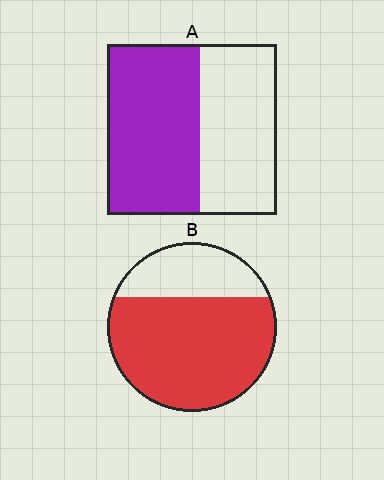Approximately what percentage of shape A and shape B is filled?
A is approximately 55% and B is approximately 70%.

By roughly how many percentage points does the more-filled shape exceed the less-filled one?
By roughly 15 percentage points (B over A).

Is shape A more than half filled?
Yes.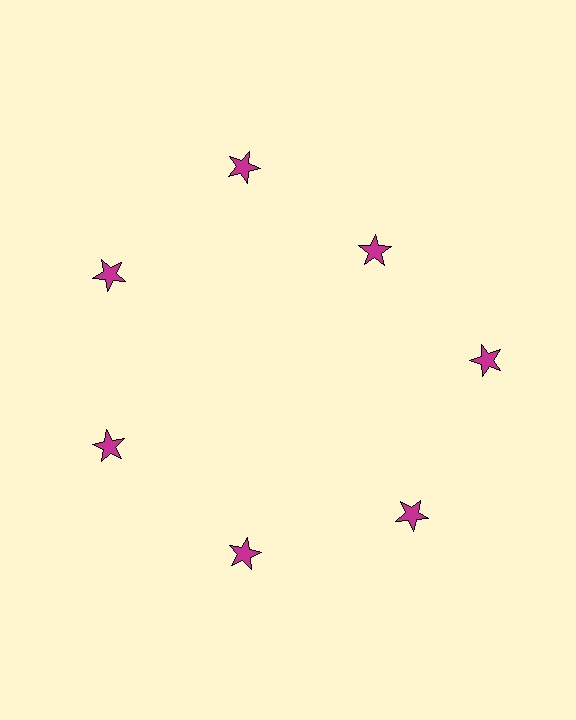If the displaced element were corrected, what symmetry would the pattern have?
It would have 7-fold rotational symmetry — the pattern would map onto itself every 51 degrees.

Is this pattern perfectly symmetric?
No. The 7 magenta stars are arranged in a ring, but one element near the 1 o'clock position is pulled inward toward the center, breaking the 7-fold rotational symmetry.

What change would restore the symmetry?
The symmetry would be restored by moving it outward, back onto the ring so that all 7 stars sit at equal angles and equal distance from the center.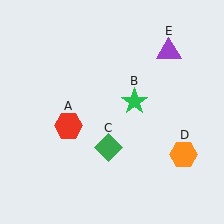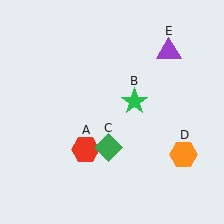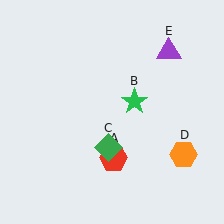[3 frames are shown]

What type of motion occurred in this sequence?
The red hexagon (object A) rotated counterclockwise around the center of the scene.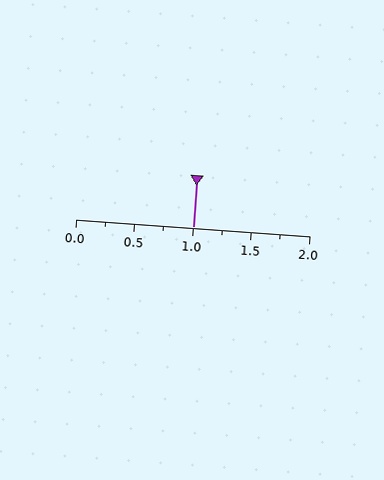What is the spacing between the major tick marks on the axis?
The major ticks are spaced 0.5 apart.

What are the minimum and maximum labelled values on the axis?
The axis runs from 0.0 to 2.0.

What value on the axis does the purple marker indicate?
The marker indicates approximately 1.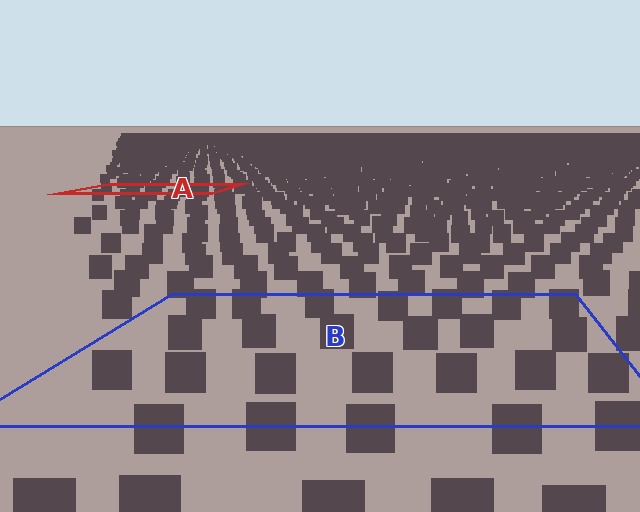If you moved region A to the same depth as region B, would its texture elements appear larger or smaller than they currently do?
They would appear larger. At a closer depth, the same texture elements are projected at a bigger on-screen size.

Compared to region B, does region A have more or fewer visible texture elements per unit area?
Region A has more texture elements per unit area — they are packed more densely because it is farther away.